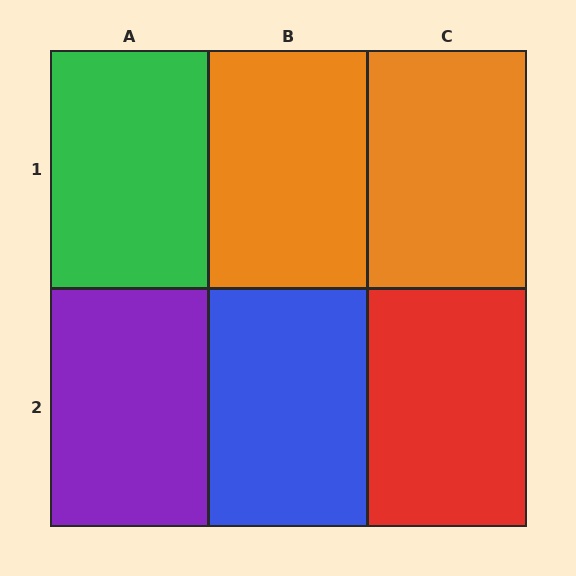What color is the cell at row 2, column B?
Blue.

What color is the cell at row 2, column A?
Purple.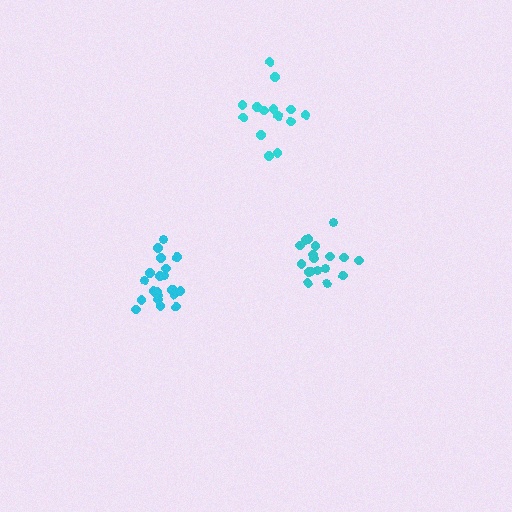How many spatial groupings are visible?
There are 3 spatial groupings.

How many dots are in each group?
Group 1: 18 dots, Group 2: 20 dots, Group 3: 14 dots (52 total).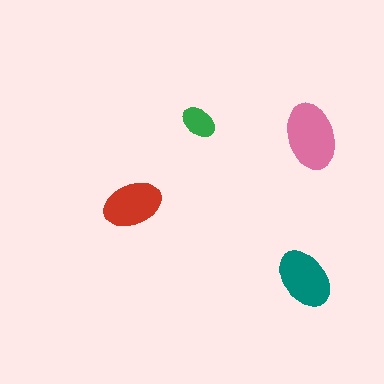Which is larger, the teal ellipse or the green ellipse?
The teal one.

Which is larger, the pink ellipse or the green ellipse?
The pink one.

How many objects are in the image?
There are 4 objects in the image.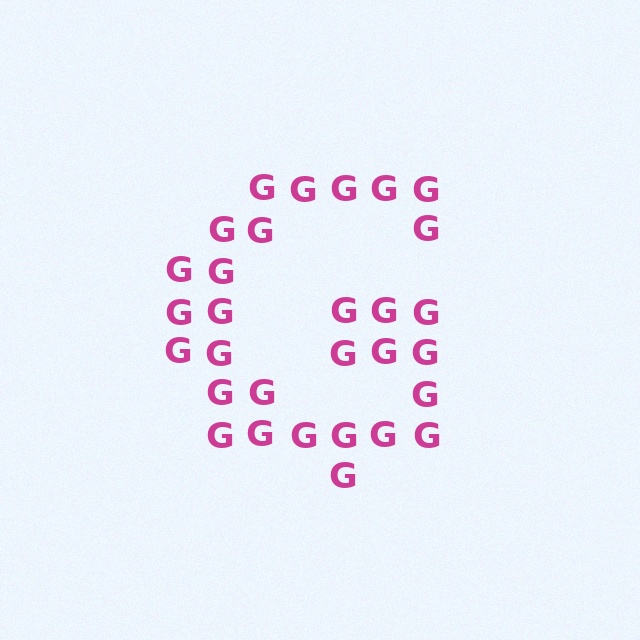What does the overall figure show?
The overall figure shows the letter G.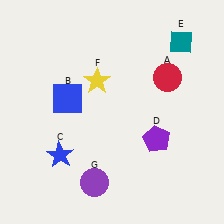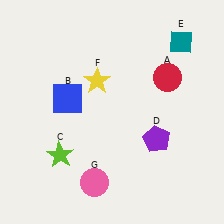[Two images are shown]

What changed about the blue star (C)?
In Image 1, C is blue. In Image 2, it changed to lime.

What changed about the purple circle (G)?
In Image 1, G is purple. In Image 2, it changed to pink.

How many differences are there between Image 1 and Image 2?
There are 2 differences between the two images.